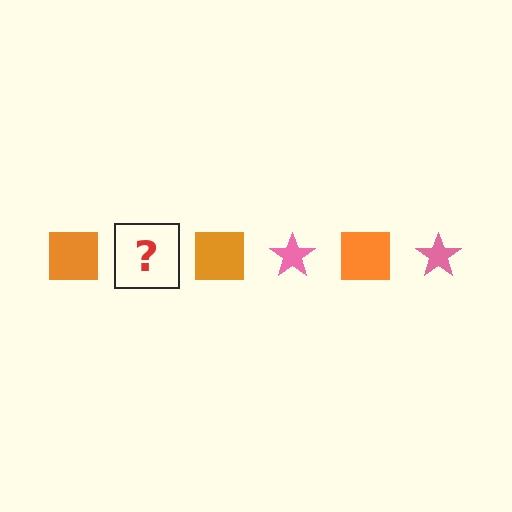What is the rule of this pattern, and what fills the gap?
The rule is that the pattern alternates between orange square and pink star. The gap should be filled with a pink star.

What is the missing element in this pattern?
The missing element is a pink star.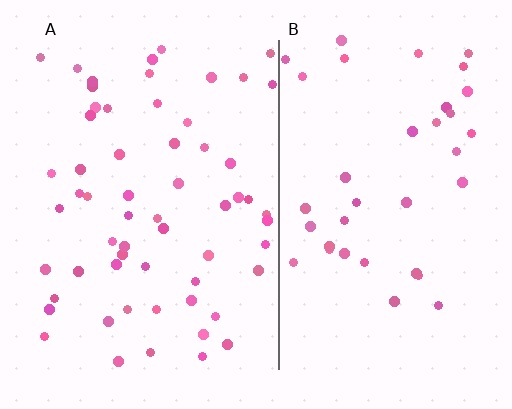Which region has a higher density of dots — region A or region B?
A (the left).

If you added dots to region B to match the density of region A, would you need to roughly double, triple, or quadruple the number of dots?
Approximately double.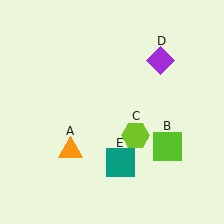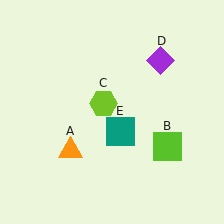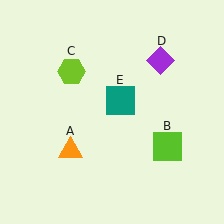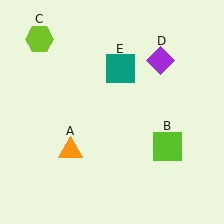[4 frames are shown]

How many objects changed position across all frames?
2 objects changed position: lime hexagon (object C), teal square (object E).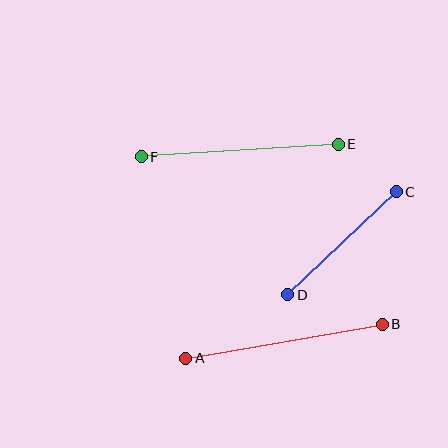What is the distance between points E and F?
The distance is approximately 197 pixels.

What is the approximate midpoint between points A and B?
The midpoint is at approximately (284, 341) pixels.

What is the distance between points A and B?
The distance is approximately 199 pixels.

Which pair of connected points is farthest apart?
Points A and B are farthest apart.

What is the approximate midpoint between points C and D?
The midpoint is at approximately (342, 243) pixels.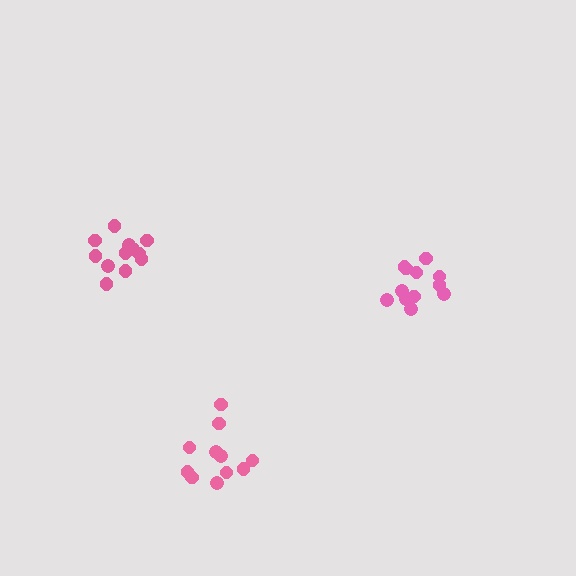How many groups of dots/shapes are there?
There are 3 groups.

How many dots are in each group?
Group 1: 11 dots, Group 2: 12 dots, Group 3: 12 dots (35 total).